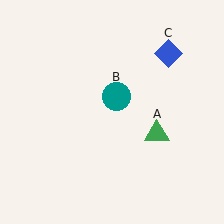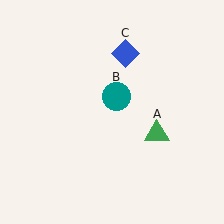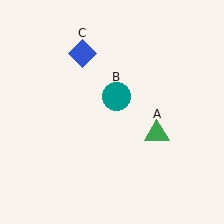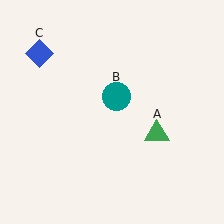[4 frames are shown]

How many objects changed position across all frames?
1 object changed position: blue diamond (object C).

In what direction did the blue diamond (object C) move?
The blue diamond (object C) moved left.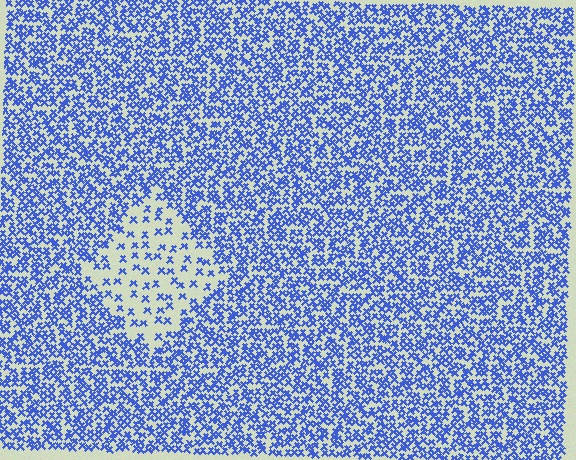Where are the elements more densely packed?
The elements are more densely packed outside the diamond boundary.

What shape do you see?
I see a diamond.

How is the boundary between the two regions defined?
The boundary is defined by a change in element density (approximately 2.8x ratio). All elements are the same color, size, and shape.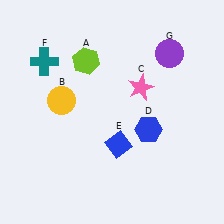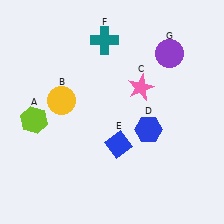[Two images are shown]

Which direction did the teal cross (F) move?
The teal cross (F) moved right.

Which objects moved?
The objects that moved are: the lime hexagon (A), the teal cross (F).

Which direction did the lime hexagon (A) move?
The lime hexagon (A) moved down.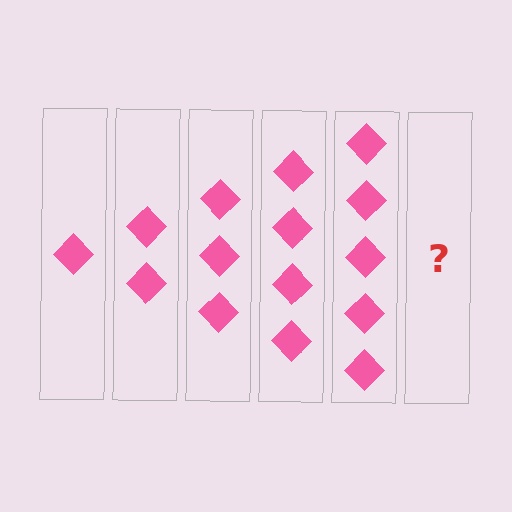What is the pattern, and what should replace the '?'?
The pattern is that each step adds one more diamond. The '?' should be 6 diamonds.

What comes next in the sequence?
The next element should be 6 diamonds.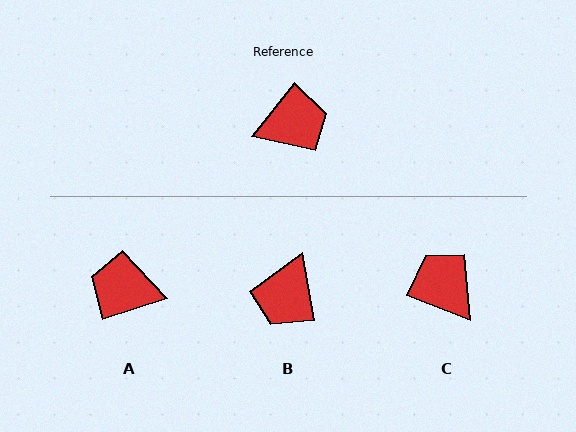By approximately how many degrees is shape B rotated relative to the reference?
Approximately 131 degrees clockwise.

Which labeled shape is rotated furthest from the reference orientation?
A, about 146 degrees away.